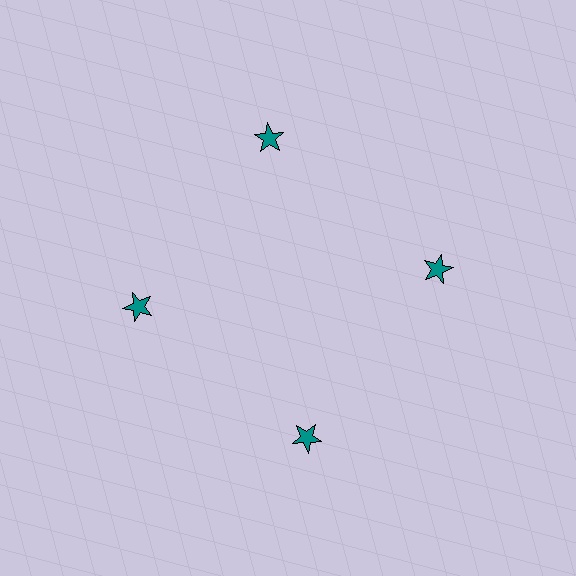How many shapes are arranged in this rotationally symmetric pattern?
There are 4 shapes, arranged in 4 groups of 1.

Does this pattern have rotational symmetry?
Yes, this pattern has 4-fold rotational symmetry. It looks the same after rotating 90 degrees around the center.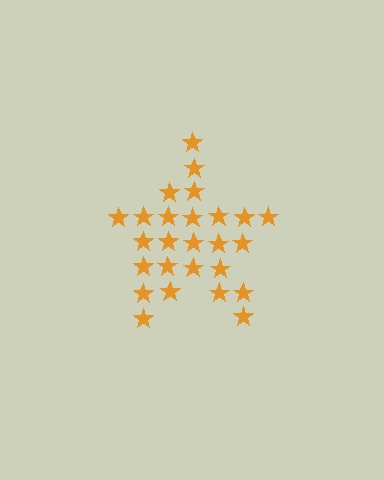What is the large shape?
The large shape is a star.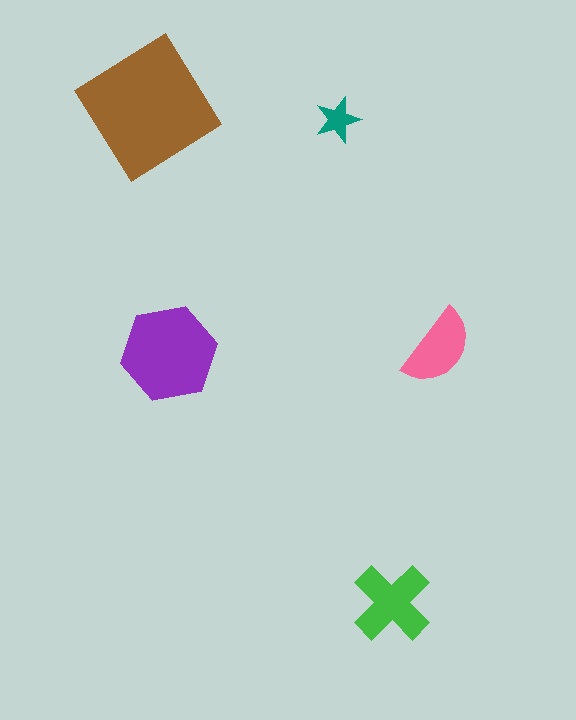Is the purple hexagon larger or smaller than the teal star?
Larger.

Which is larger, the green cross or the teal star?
The green cross.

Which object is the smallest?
The teal star.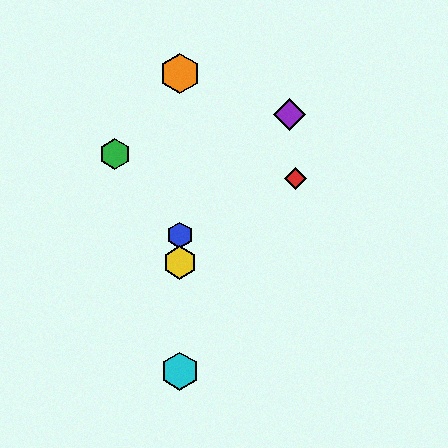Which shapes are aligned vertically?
The blue hexagon, the yellow hexagon, the orange hexagon, the cyan hexagon are aligned vertically.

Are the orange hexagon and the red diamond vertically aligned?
No, the orange hexagon is at x≈180 and the red diamond is at x≈296.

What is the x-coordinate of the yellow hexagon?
The yellow hexagon is at x≈180.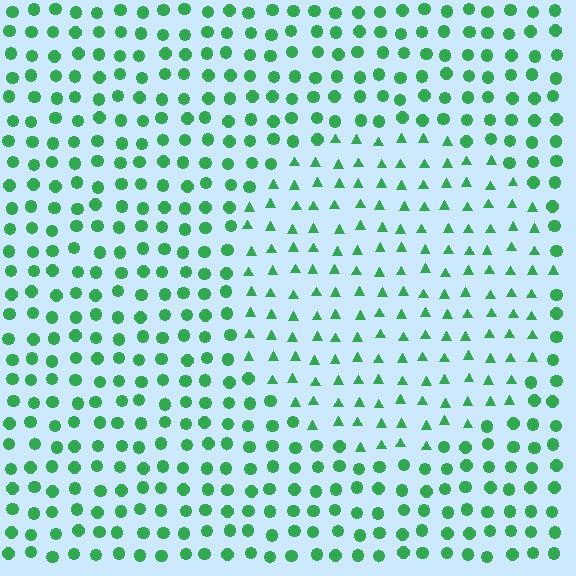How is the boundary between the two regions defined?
The boundary is defined by a change in element shape: triangles inside vs. circles outside. All elements share the same color and spacing.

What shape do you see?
I see a circle.